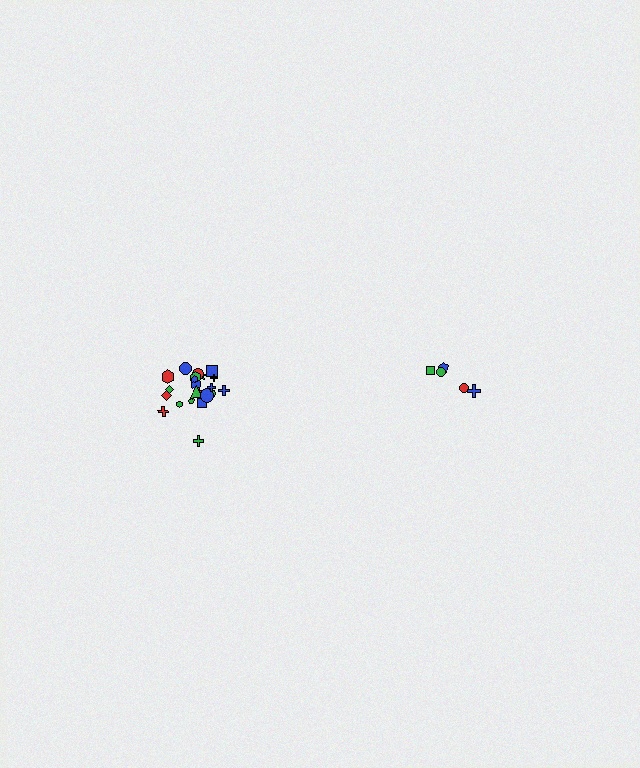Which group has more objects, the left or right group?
The left group.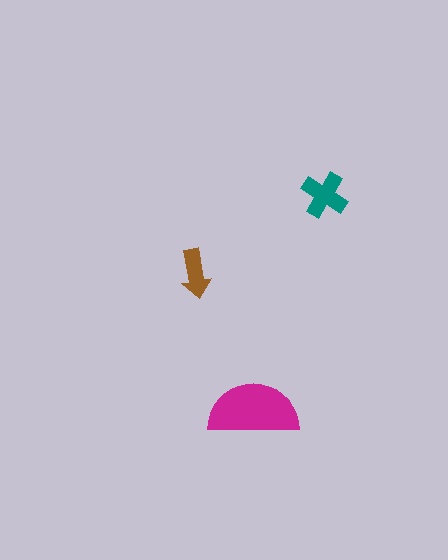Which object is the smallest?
The brown arrow.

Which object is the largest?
The magenta semicircle.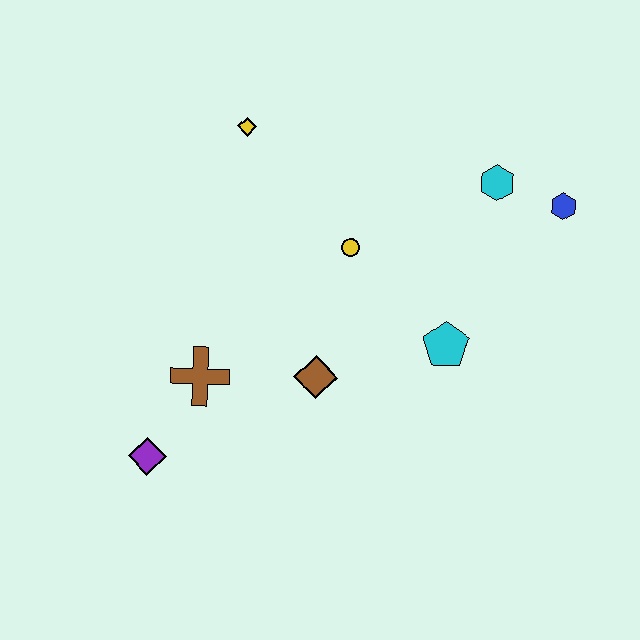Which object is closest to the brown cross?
The purple diamond is closest to the brown cross.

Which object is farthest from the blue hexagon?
The purple diamond is farthest from the blue hexagon.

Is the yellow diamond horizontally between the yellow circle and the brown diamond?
No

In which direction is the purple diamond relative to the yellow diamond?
The purple diamond is below the yellow diamond.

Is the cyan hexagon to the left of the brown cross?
No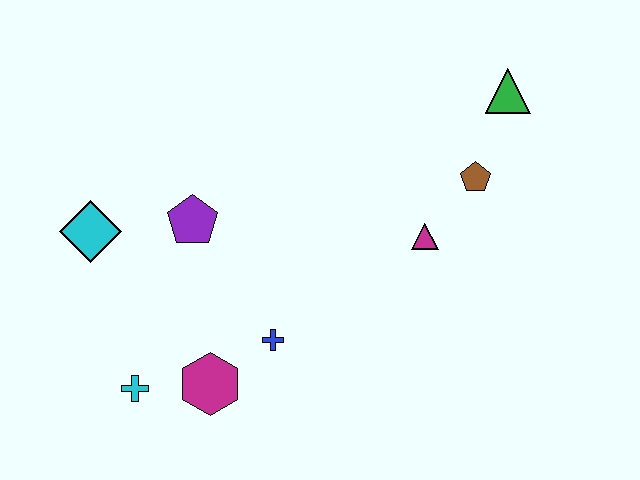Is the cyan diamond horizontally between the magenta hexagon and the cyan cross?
No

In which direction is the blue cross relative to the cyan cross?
The blue cross is to the right of the cyan cross.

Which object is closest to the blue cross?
The magenta hexagon is closest to the blue cross.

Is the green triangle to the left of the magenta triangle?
No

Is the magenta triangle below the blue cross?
No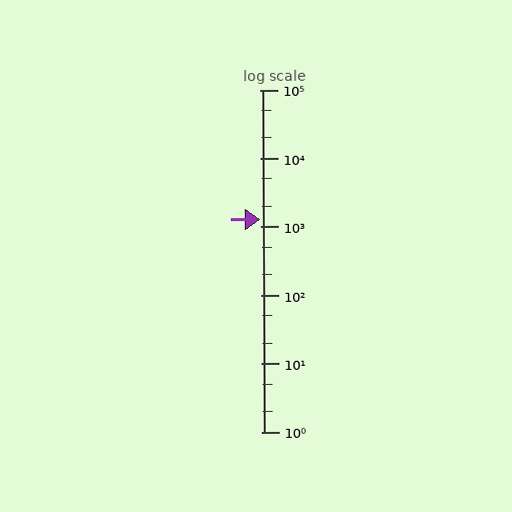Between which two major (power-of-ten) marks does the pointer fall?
The pointer is between 1000 and 10000.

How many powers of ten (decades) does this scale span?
The scale spans 5 decades, from 1 to 100000.